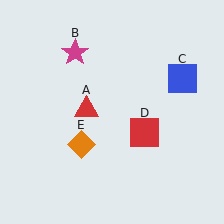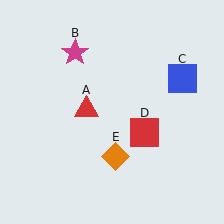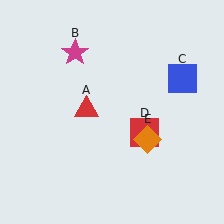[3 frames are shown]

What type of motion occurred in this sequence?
The orange diamond (object E) rotated counterclockwise around the center of the scene.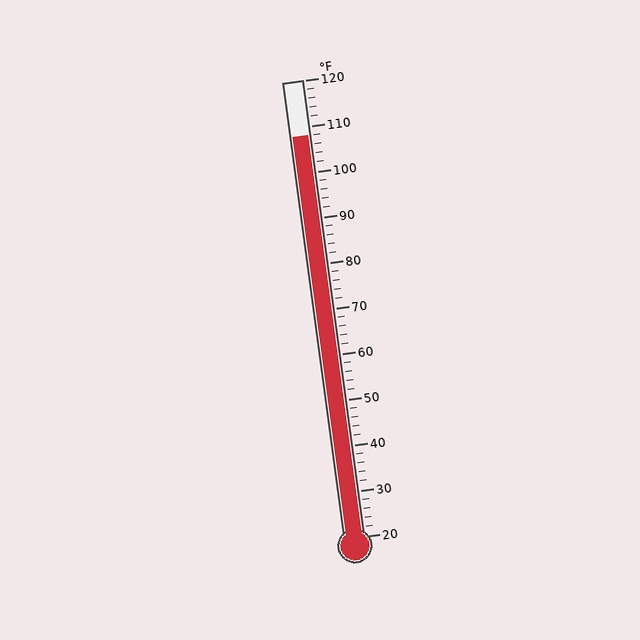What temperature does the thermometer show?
The thermometer shows approximately 108°F.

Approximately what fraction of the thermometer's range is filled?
The thermometer is filled to approximately 90% of its range.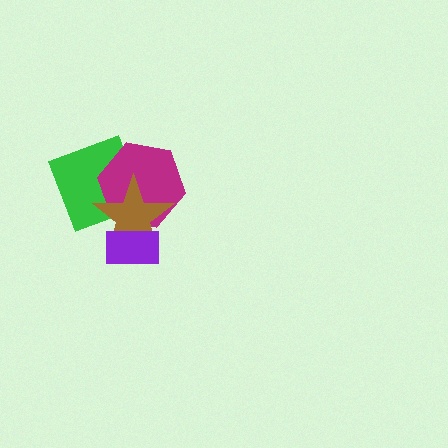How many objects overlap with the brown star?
3 objects overlap with the brown star.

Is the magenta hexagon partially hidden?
Yes, it is partially covered by another shape.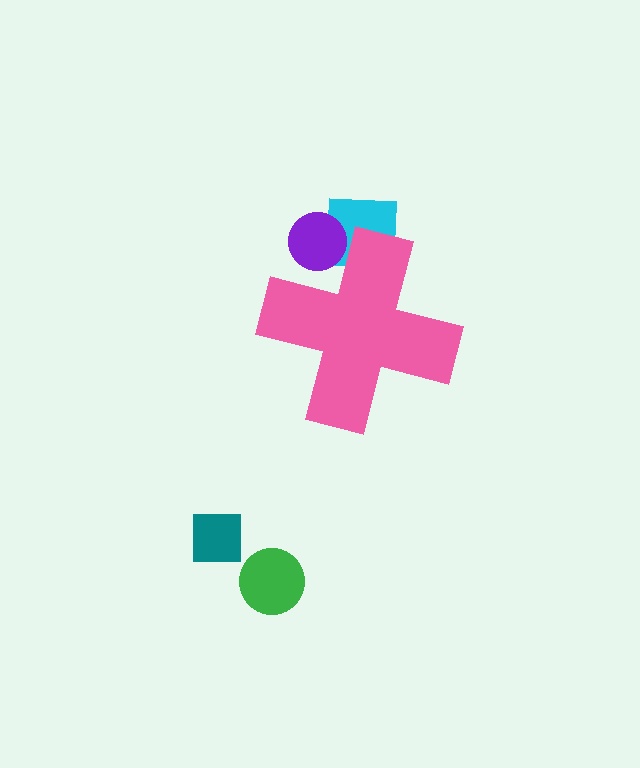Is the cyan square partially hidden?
Yes, the cyan square is partially hidden behind the pink cross.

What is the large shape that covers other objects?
A pink cross.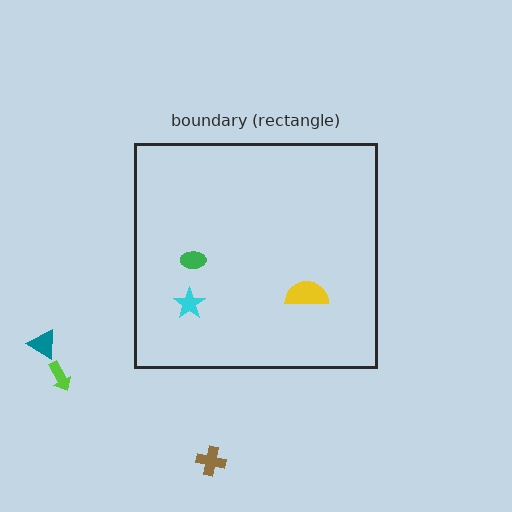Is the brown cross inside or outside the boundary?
Outside.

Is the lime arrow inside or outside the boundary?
Outside.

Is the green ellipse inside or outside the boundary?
Inside.